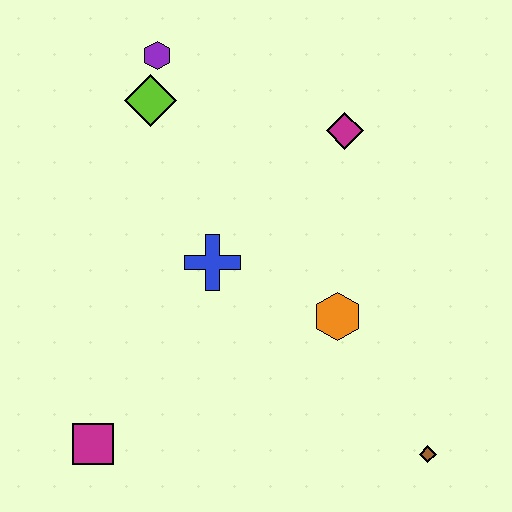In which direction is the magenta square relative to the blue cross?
The magenta square is below the blue cross.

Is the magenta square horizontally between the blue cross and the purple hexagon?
No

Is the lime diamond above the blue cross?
Yes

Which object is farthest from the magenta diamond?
The magenta square is farthest from the magenta diamond.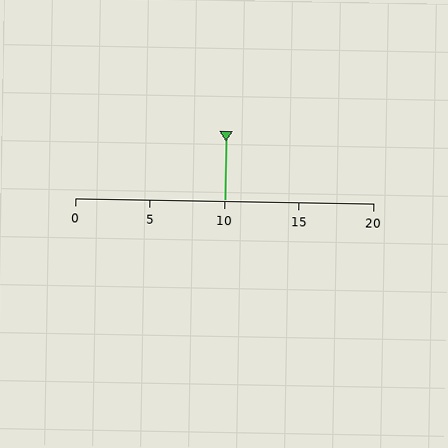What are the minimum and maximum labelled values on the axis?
The axis runs from 0 to 20.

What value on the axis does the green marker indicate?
The marker indicates approximately 10.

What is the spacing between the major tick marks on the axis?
The major ticks are spaced 5 apart.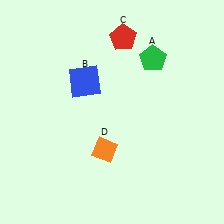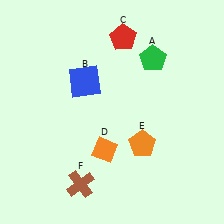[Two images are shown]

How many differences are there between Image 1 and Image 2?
There are 2 differences between the two images.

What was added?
An orange pentagon (E), a brown cross (F) were added in Image 2.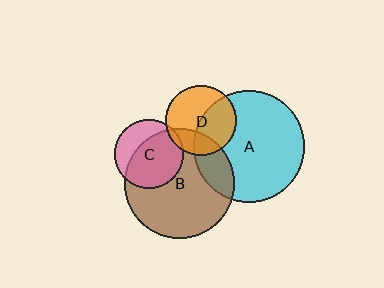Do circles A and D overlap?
Yes.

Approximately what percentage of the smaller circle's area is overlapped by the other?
Approximately 45%.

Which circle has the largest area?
Circle A (cyan).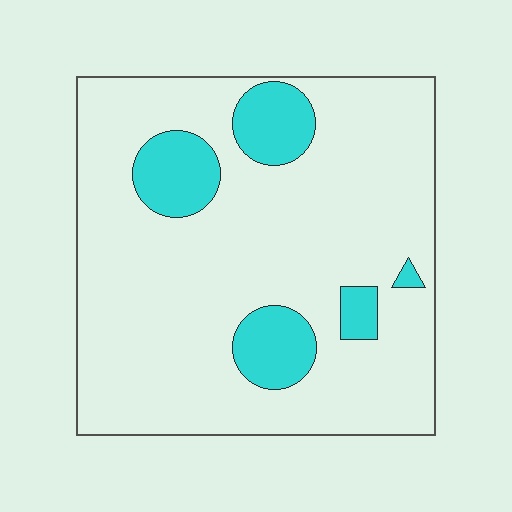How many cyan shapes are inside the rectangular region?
5.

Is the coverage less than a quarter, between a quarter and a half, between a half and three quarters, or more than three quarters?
Less than a quarter.